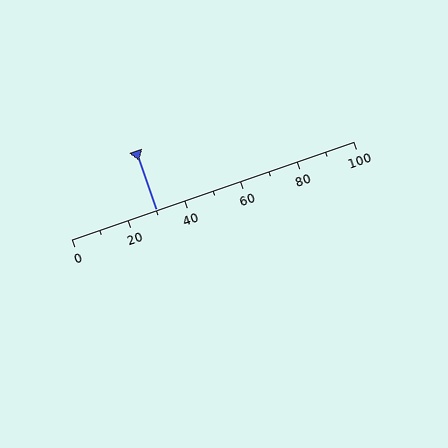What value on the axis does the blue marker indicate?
The marker indicates approximately 30.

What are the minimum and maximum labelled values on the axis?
The axis runs from 0 to 100.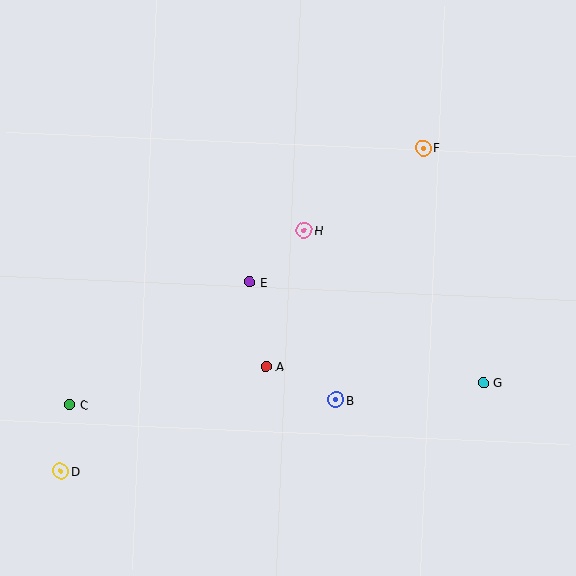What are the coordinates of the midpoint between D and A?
The midpoint between D and A is at (163, 419).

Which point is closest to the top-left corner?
Point E is closest to the top-left corner.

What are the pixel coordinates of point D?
Point D is at (61, 471).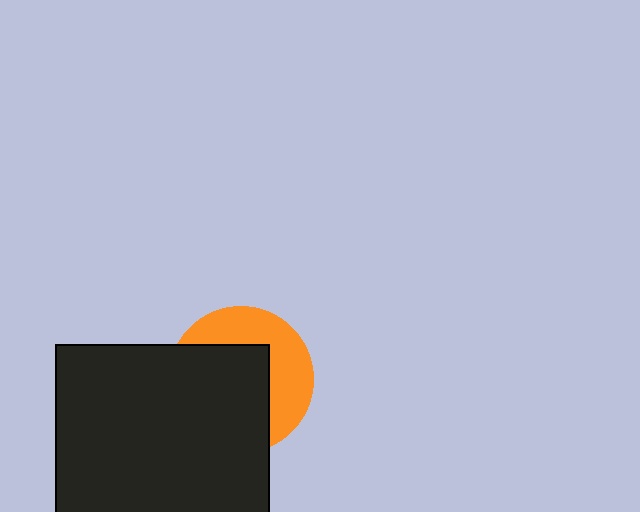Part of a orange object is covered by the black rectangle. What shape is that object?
It is a circle.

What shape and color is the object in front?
The object in front is a black rectangle.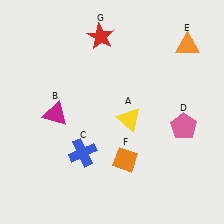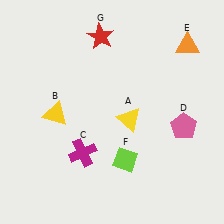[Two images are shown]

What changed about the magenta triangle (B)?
In Image 1, B is magenta. In Image 2, it changed to yellow.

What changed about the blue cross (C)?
In Image 1, C is blue. In Image 2, it changed to magenta.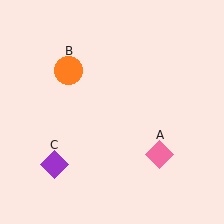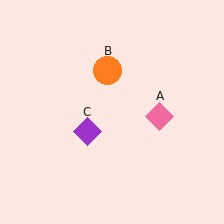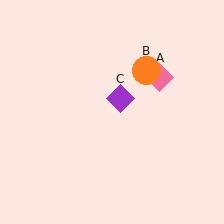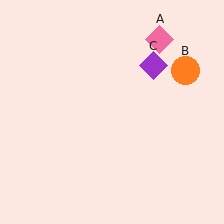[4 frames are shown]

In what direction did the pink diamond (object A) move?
The pink diamond (object A) moved up.